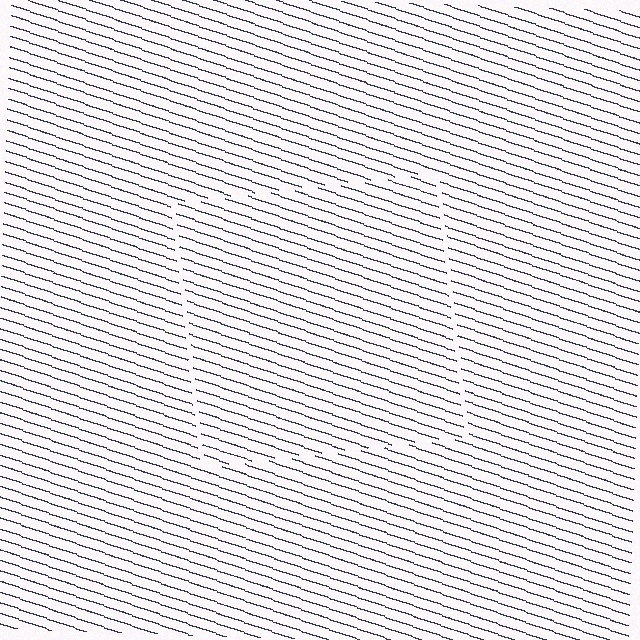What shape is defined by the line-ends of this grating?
An illusory square. The interior of the shape contains the same grating, shifted by half a period — the contour is defined by the phase discontinuity where line-ends from the inner and outer gratings abut.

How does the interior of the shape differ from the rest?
The interior of the shape contains the same grating, shifted by half a period — the contour is defined by the phase discontinuity where line-ends from the inner and outer gratings abut.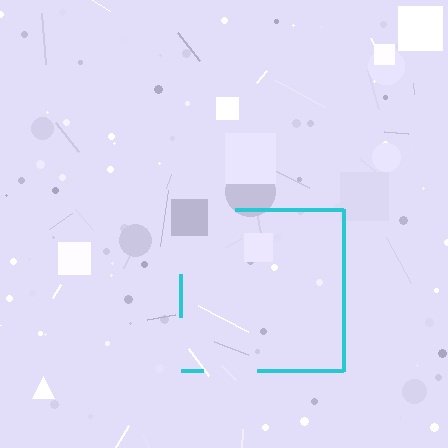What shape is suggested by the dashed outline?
The dashed outline suggests a square.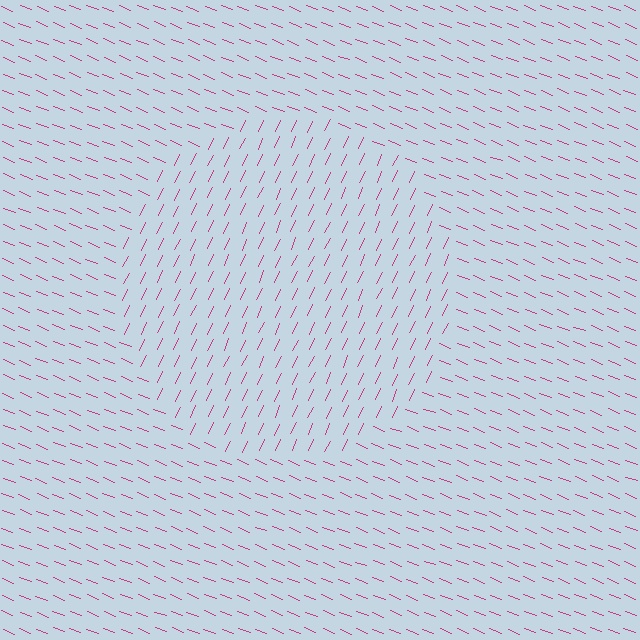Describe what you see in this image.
The image is filled with small magenta line segments. A circle region in the image has lines oriented differently from the surrounding lines, creating a visible texture boundary.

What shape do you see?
I see a circle.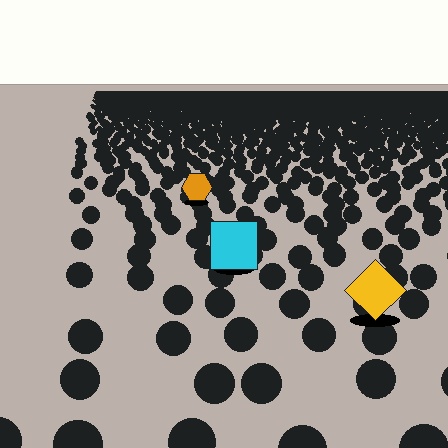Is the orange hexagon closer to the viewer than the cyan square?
No. The cyan square is closer — you can tell from the texture gradient: the ground texture is coarser near it.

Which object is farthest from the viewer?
The orange hexagon is farthest from the viewer. It appears smaller and the ground texture around it is denser.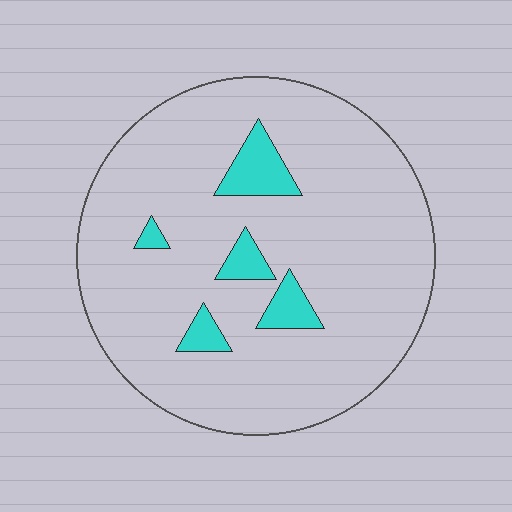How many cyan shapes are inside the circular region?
5.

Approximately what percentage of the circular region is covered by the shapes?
Approximately 10%.